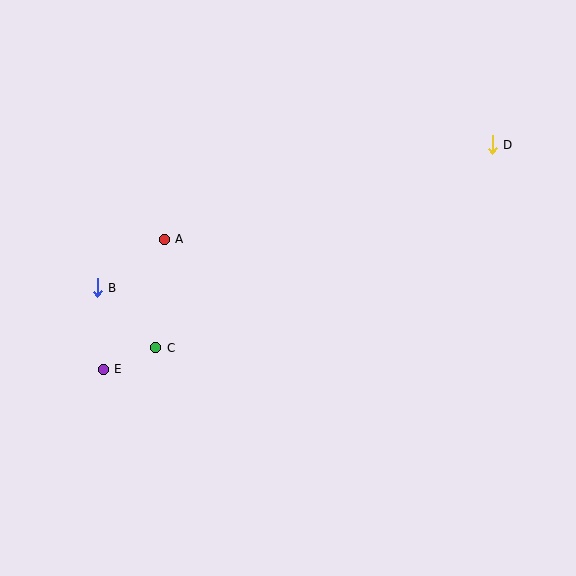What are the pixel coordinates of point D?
Point D is at (492, 145).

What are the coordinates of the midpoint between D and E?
The midpoint between D and E is at (298, 257).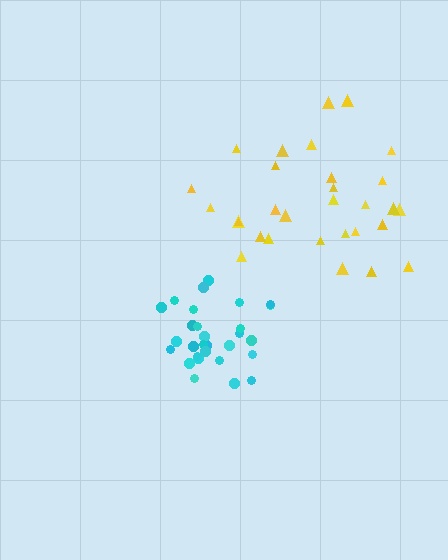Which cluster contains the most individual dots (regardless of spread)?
Yellow (30).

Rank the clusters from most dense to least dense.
cyan, yellow.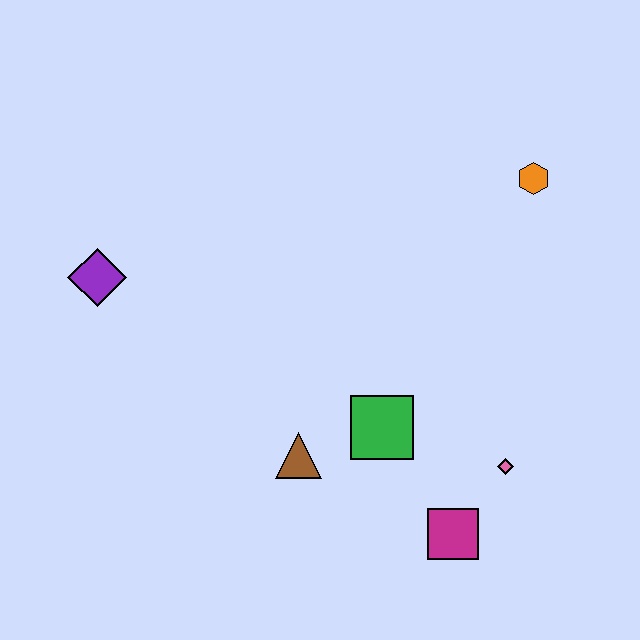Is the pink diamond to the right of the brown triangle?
Yes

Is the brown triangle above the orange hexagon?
No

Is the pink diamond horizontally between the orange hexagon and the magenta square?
Yes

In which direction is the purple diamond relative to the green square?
The purple diamond is to the left of the green square.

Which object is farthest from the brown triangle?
The orange hexagon is farthest from the brown triangle.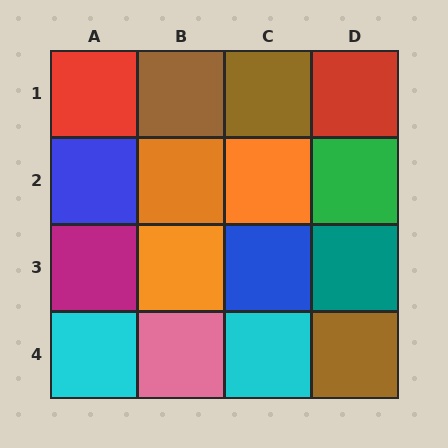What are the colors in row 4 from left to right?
Cyan, pink, cyan, brown.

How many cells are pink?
1 cell is pink.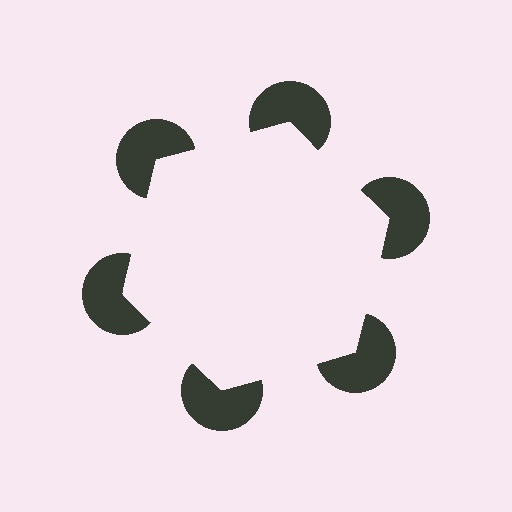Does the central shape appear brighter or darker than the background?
It typically appears slightly brighter than the background, even though no actual brightness change is drawn.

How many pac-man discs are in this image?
There are 6 — one at each vertex of the illusory hexagon.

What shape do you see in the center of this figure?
An illusory hexagon — its edges are inferred from the aligned wedge cuts in the pac-man discs, not physically drawn.